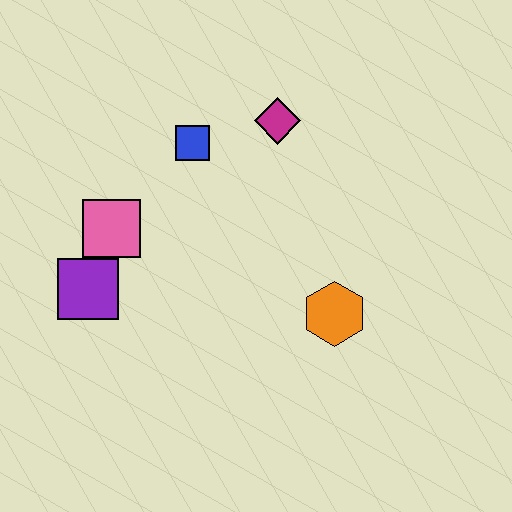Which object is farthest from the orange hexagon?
The purple square is farthest from the orange hexagon.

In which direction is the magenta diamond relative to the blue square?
The magenta diamond is to the right of the blue square.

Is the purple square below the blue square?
Yes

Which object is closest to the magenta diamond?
The blue square is closest to the magenta diamond.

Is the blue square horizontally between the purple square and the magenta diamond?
Yes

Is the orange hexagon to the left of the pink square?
No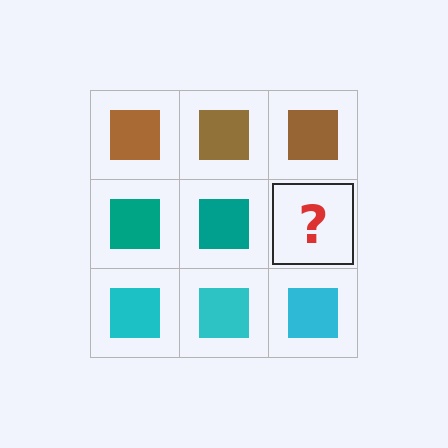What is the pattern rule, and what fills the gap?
The rule is that each row has a consistent color. The gap should be filled with a teal square.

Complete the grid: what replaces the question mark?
The question mark should be replaced with a teal square.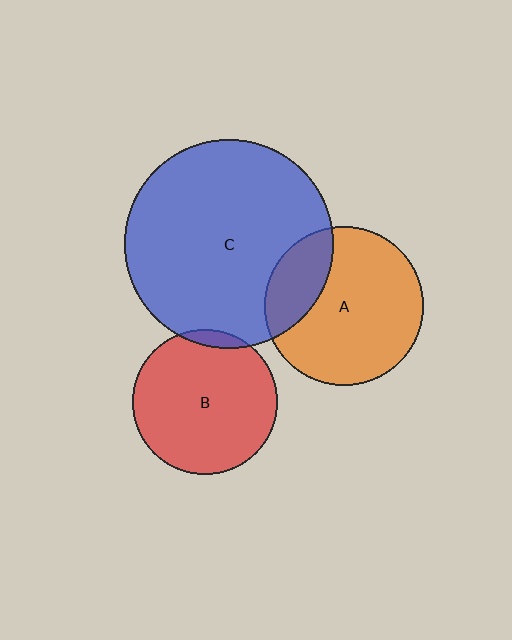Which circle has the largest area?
Circle C (blue).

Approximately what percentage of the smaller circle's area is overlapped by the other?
Approximately 5%.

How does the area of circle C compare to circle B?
Approximately 2.1 times.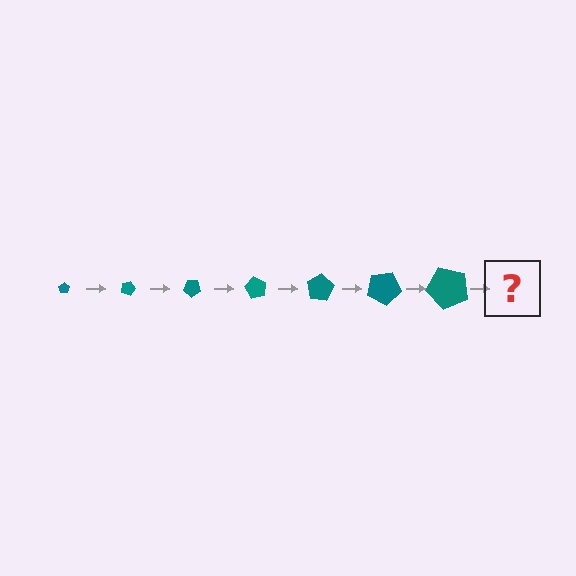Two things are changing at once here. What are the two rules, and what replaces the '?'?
The two rules are that the pentagon grows larger each step and it rotates 20 degrees each step. The '?' should be a pentagon, larger than the previous one and rotated 140 degrees from the start.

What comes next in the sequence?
The next element should be a pentagon, larger than the previous one and rotated 140 degrees from the start.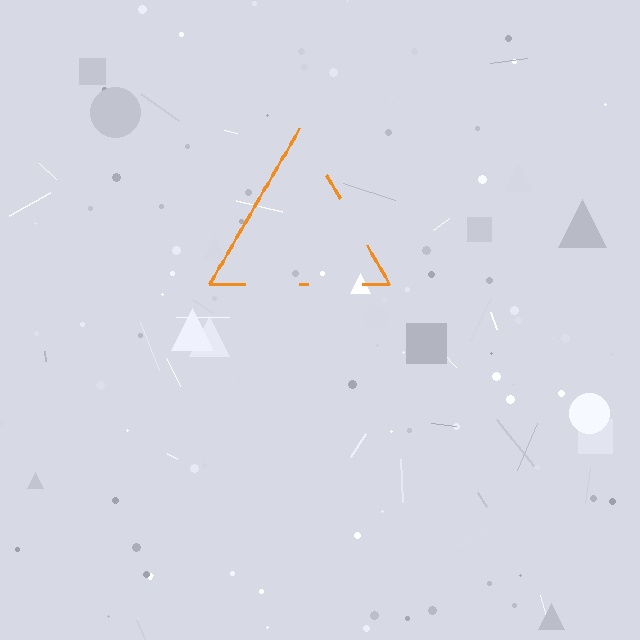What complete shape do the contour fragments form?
The contour fragments form a triangle.